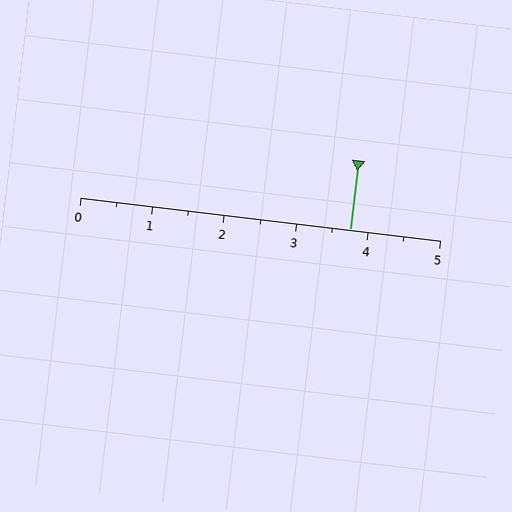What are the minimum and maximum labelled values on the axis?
The axis runs from 0 to 5.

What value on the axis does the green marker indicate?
The marker indicates approximately 3.8.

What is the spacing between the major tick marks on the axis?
The major ticks are spaced 1 apart.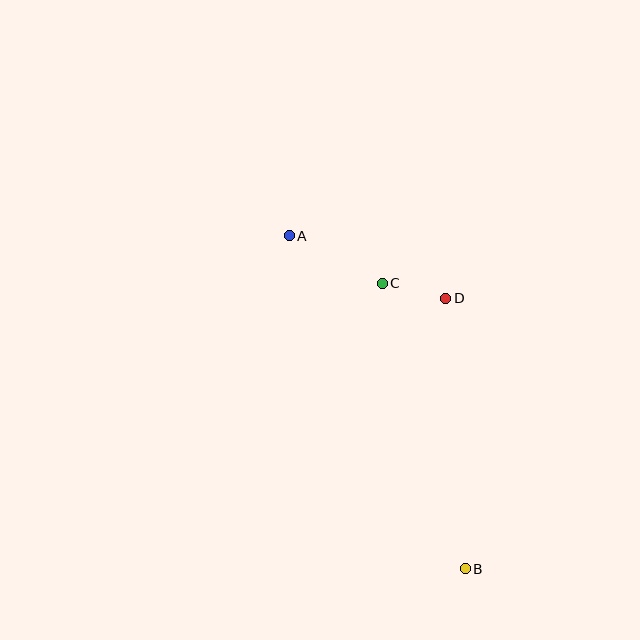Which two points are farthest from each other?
Points A and B are farthest from each other.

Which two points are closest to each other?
Points C and D are closest to each other.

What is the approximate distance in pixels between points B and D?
The distance between B and D is approximately 271 pixels.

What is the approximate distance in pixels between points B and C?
The distance between B and C is approximately 297 pixels.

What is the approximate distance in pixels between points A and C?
The distance between A and C is approximately 104 pixels.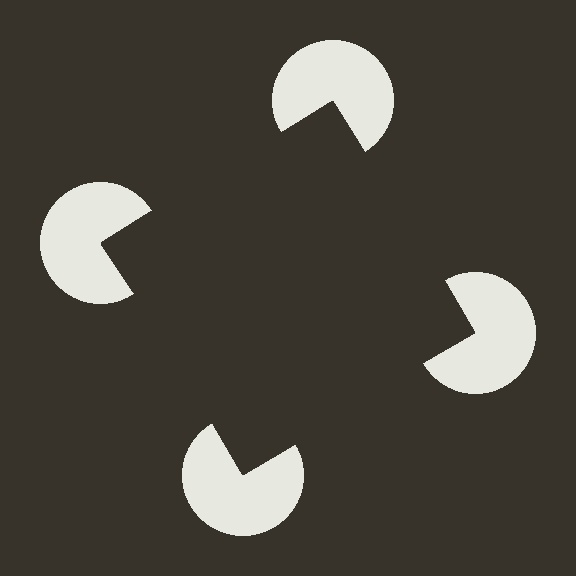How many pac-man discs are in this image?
There are 4 — one at each vertex of the illusory square.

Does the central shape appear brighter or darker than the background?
It typically appears slightly darker than the background, even though no actual brightness change is drawn.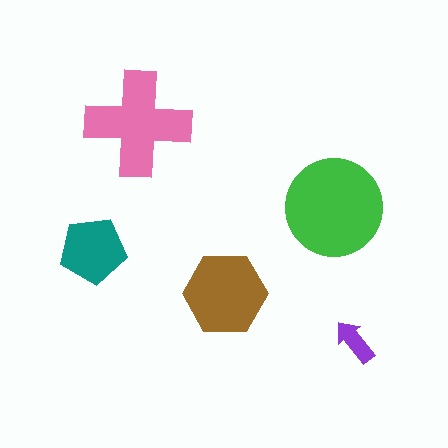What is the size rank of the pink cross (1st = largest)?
2nd.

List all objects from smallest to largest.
The purple arrow, the teal pentagon, the brown hexagon, the pink cross, the green circle.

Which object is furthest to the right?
The purple arrow is rightmost.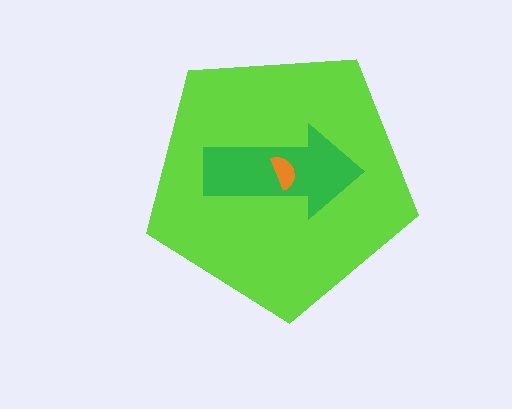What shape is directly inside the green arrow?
The orange semicircle.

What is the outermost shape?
The lime pentagon.